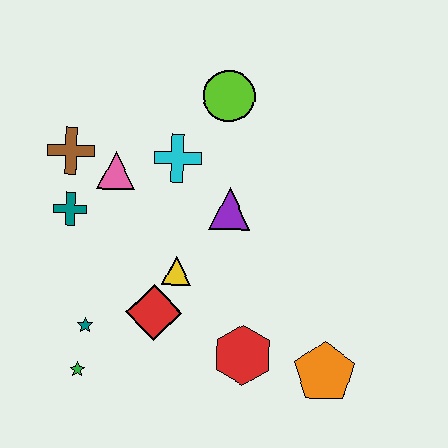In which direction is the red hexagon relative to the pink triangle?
The red hexagon is below the pink triangle.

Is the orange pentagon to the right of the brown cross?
Yes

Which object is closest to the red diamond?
The yellow triangle is closest to the red diamond.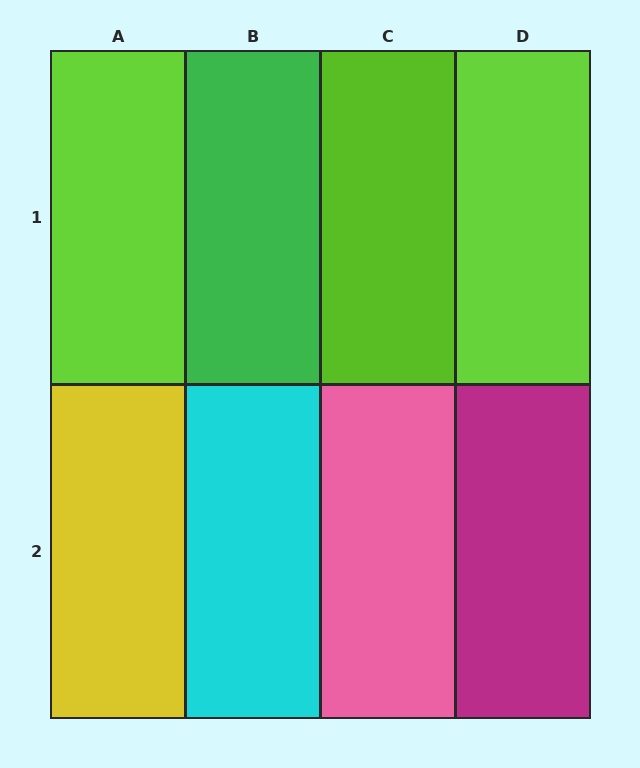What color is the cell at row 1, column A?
Lime.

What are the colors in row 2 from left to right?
Yellow, cyan, pink, magenta.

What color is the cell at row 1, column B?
Green.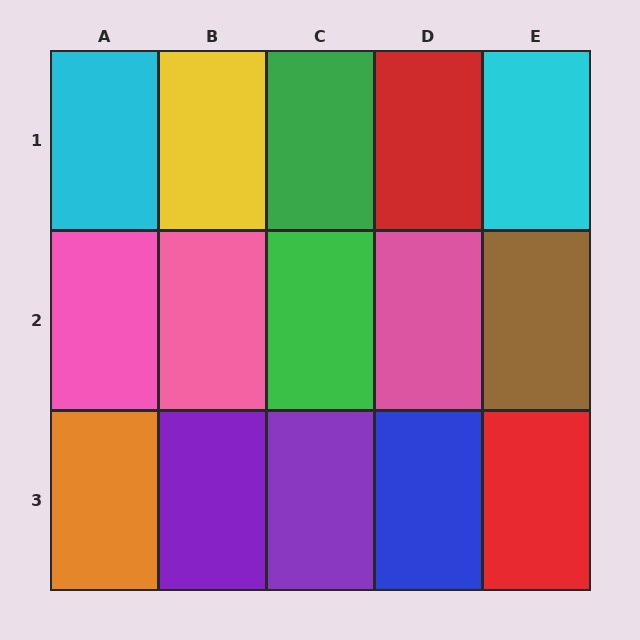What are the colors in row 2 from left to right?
Pink, pink, green, pink, brown.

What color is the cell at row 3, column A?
Orange.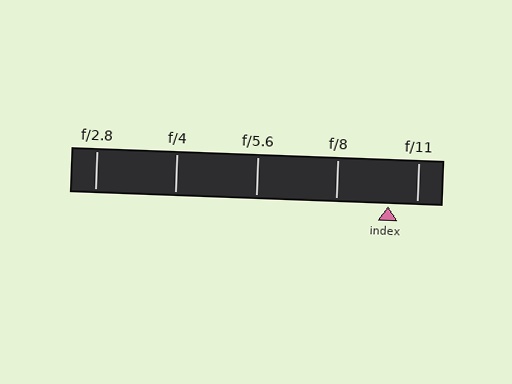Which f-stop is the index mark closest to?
The index mark is closest to f/11.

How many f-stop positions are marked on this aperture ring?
There are 5 f-stop positions marked.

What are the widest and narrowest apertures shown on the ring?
The widest aperture shown is f/2.8 and the narrowest is f/11.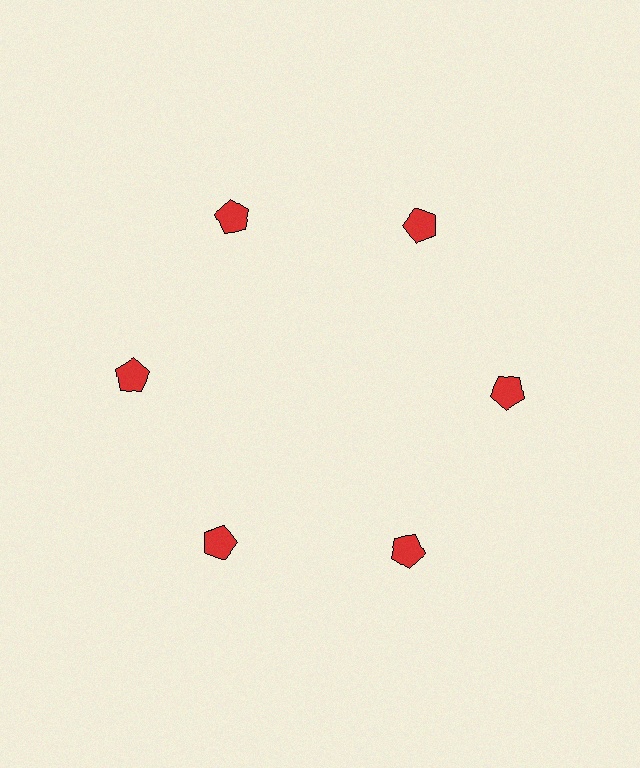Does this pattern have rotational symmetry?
Yes, this pattern has 6-fold rotational symmetry. It looks the same after rotating 60 degrees around the center.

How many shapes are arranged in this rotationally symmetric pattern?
There are 6 shapes, arranged in 6 groups of 1.